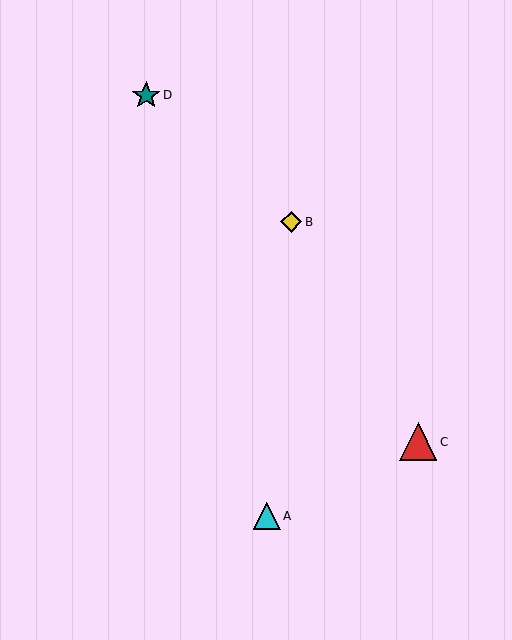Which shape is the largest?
The red triangle (labeled C) is the largest.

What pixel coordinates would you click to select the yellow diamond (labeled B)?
Click at (291, 222) to select the yellow diamond B.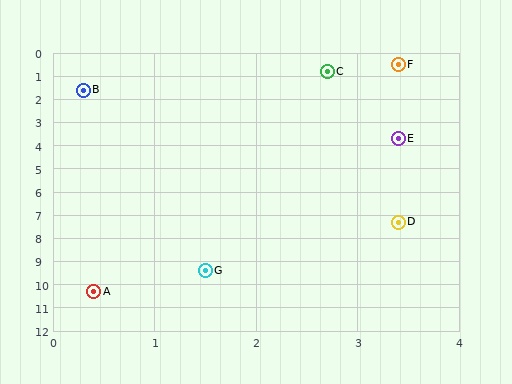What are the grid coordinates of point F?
Point F is at approximately (3.4, 0.5).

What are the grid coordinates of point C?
Point C is at approximately (2.7, 0.8).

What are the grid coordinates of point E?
Point E is at approximately (3.4, 3.7).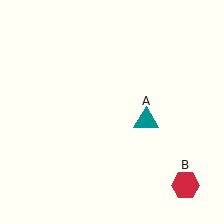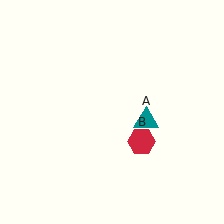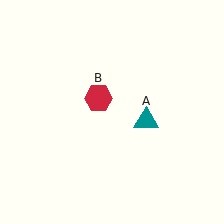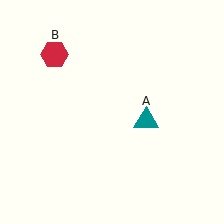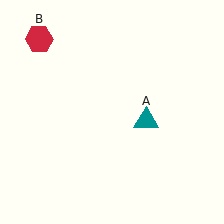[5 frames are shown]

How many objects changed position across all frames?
1 object changed position: red hexagon (object B).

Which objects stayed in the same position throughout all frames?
Teal triangle (object A) remained stationary.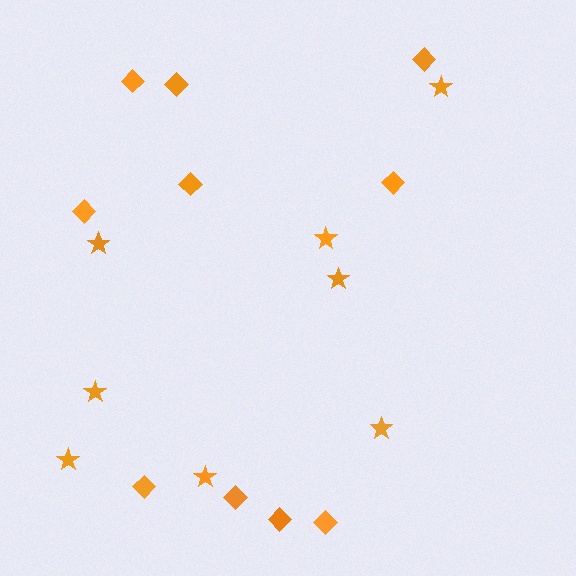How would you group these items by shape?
There are 2 groups: one group of diamonds (10) and one group of stars (8).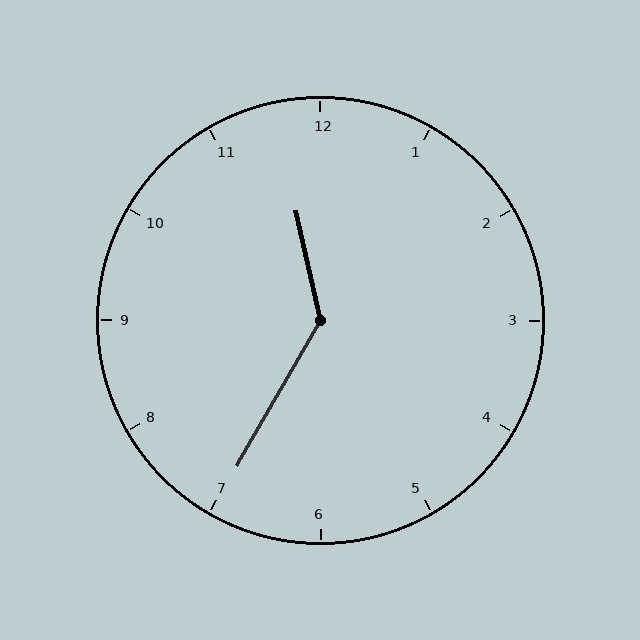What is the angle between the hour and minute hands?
Approximately 138 degrees.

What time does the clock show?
11:35.